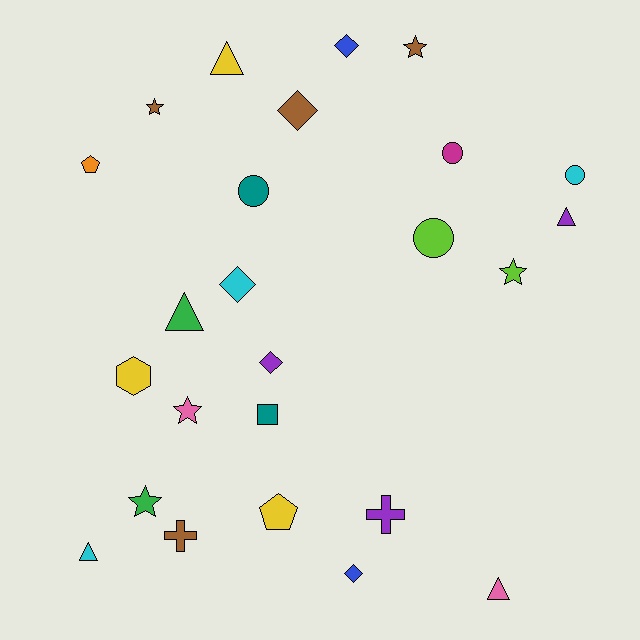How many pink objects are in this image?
There are 2 pink objects.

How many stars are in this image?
There are 5 stars.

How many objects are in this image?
There are 25 objects.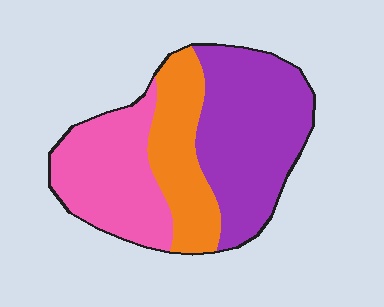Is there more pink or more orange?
Pink.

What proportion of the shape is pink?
Pink covers roughly 30% of the shape.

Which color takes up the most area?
Purple, at roughly 45%.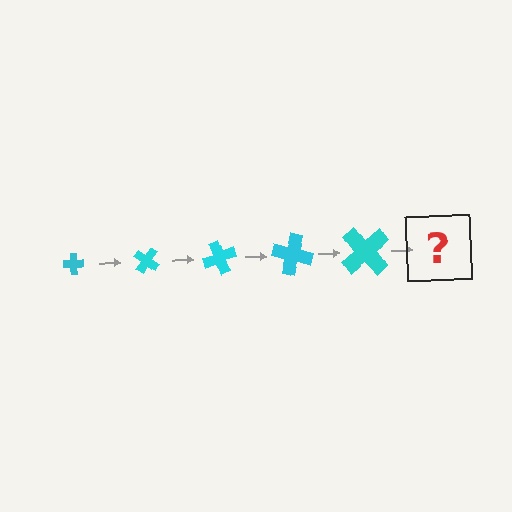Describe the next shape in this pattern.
It should be a cross, larger than the previous one and rotated 175 degrees from the start.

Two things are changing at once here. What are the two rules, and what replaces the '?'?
The two rules are that the cross grows larger each step and it rotates 35 degrees each step. The '?' should be a cross, larger than the previous one and rotated 175 degrees from the start.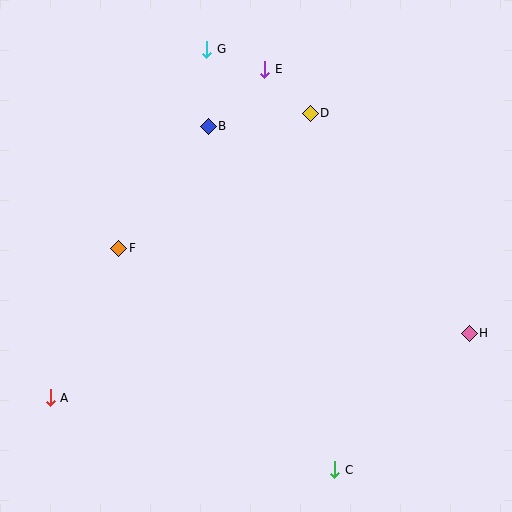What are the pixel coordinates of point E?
Point E is at (265, 69).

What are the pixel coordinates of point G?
Point G is at (207, 49).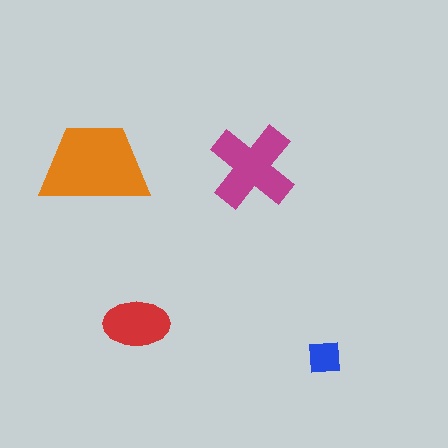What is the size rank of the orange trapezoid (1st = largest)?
1st.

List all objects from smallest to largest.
The blue square, the red ellipse, the magenta cross, the orange trapezoid.